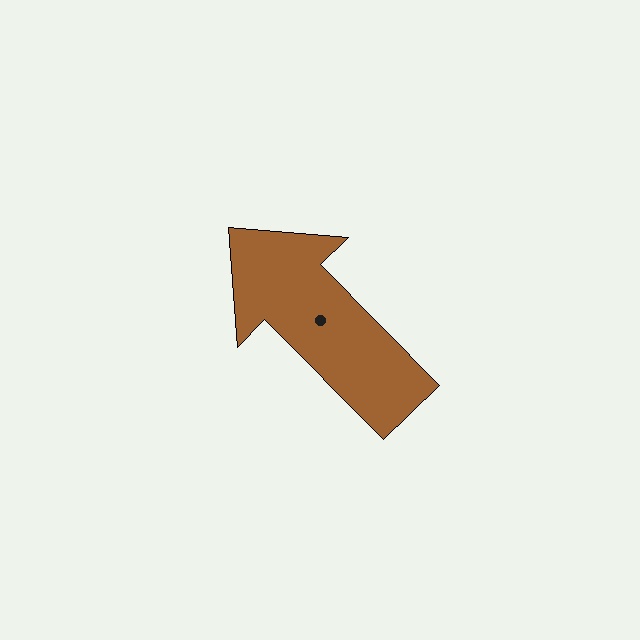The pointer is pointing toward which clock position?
Roughly 11 o'clock.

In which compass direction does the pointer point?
Northwest.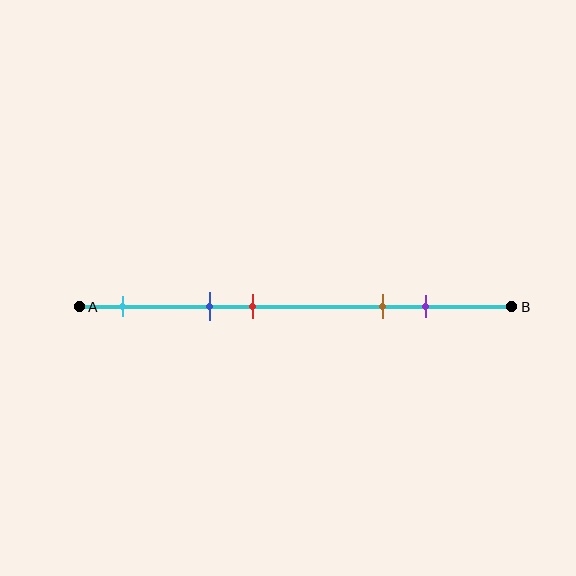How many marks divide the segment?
There are 5 marks dividing the segment.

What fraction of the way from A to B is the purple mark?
The purple mark is approximately 80% (0.8) of the way from A to B.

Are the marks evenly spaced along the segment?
No, the marks are not evenly spaced.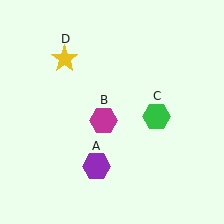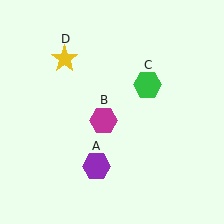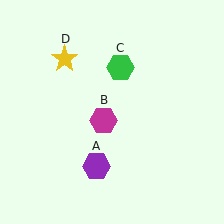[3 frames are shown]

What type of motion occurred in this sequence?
The green hexagon (object C) rotated counterclockwise around the center of the scene.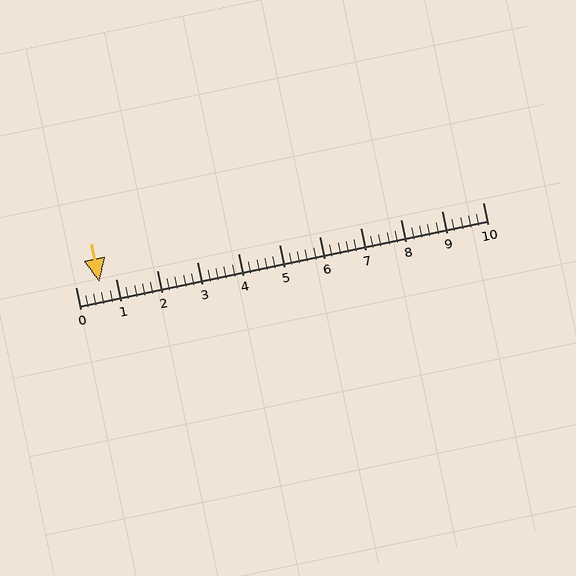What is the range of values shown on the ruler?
The ruler shows values from 0 to 10.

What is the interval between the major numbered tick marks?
The major tick marks are spaced 1 units apart.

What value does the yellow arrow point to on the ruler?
The yellow arrow points to approximately 0.6.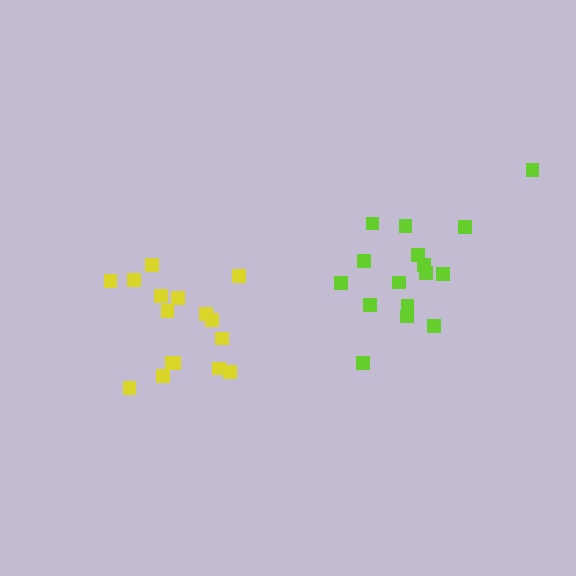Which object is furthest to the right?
The lime cluster is rightmost.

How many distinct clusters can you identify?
There are 2 distinct clusters.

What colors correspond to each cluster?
The clusters are colored: lime, yellow.